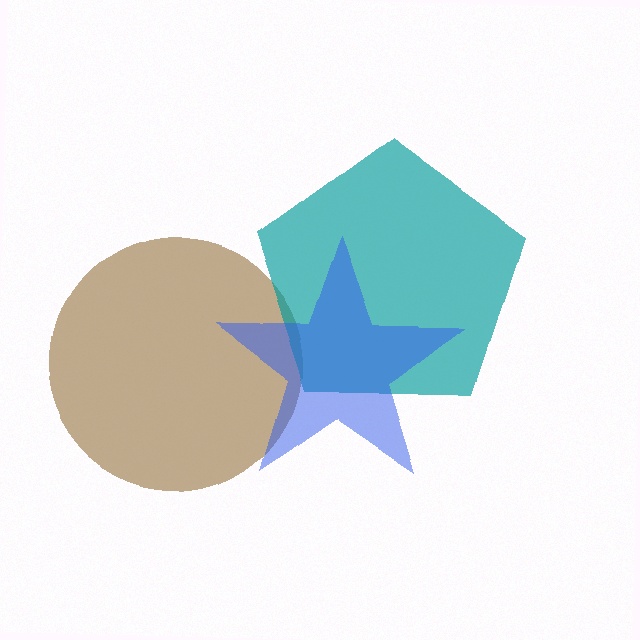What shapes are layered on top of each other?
The layered shapes are: a brown circle, a teal pentagon, a blue star.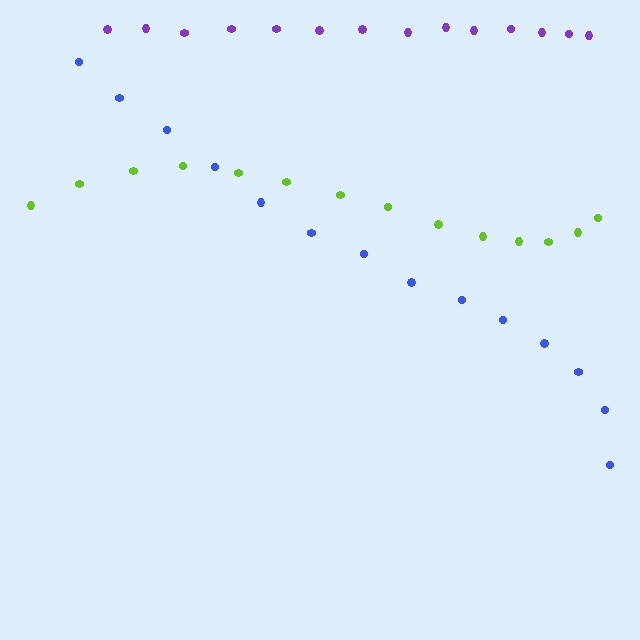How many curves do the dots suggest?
There are 3 distinct paths.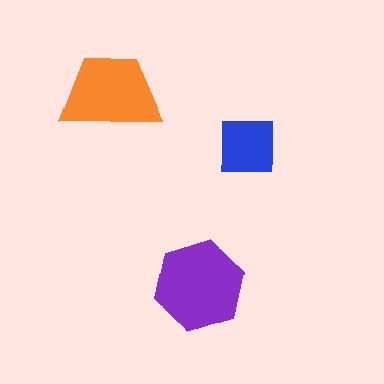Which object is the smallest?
The blue square.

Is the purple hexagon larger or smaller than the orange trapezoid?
Larger.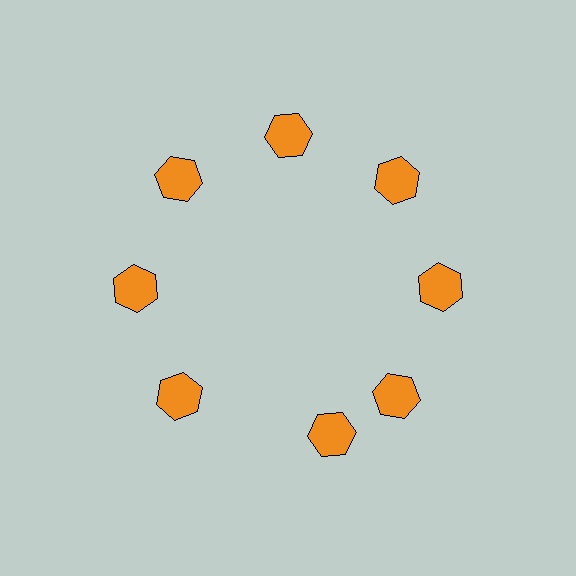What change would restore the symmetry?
The symmetry would be restored by rotating it back into even spacing with its neighbors so that all 8 hexagons sit at equal angles and equal distance from the center.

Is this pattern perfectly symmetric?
No. The 8 orange hexagons are arranged in a ring, but one element near the 6 o'clock position is rotated out of alignment along the ring, breaking the 8-fold rotational symmetry.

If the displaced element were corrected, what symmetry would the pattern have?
It would have 8-fold rotational symmetry — the pattern would map onto itself every 45 degrees.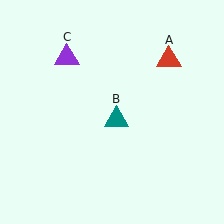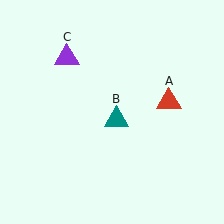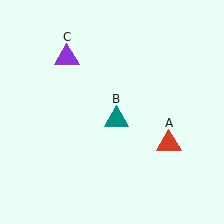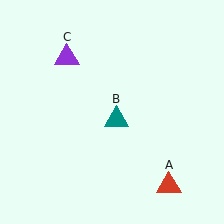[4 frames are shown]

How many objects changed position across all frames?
1 object changed position: red triangle (object A).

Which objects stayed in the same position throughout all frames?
Teal triangle (object B) and purple triangle (object C) remained stationary.